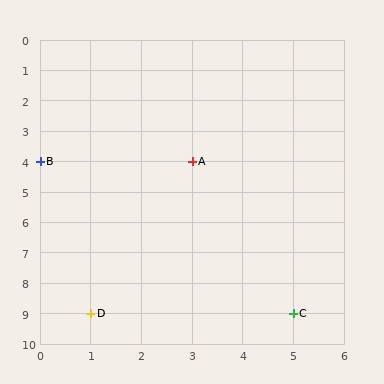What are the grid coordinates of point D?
Point D is at grid coordinates (1, 9).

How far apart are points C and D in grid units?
Points C and D are 4 columns apart.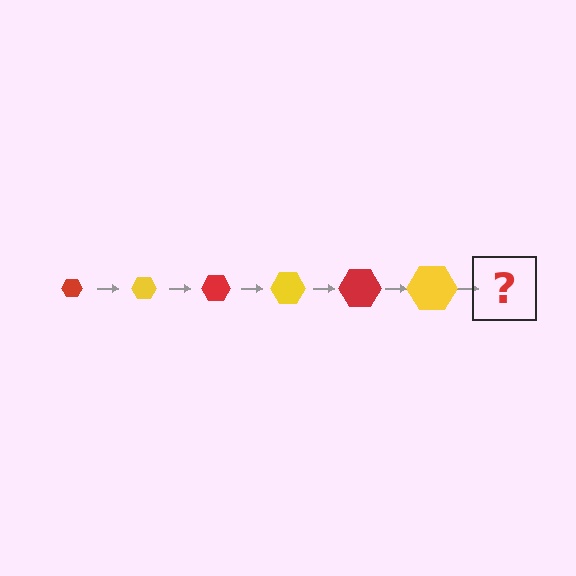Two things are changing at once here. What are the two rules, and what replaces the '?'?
The two rules are that the hexagon grows larger each step and the color cycles through red and yellow. The '?' should be a red hexagon, larger than the previous one.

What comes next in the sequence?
The next element should be a red hexagon, larger than the previous one.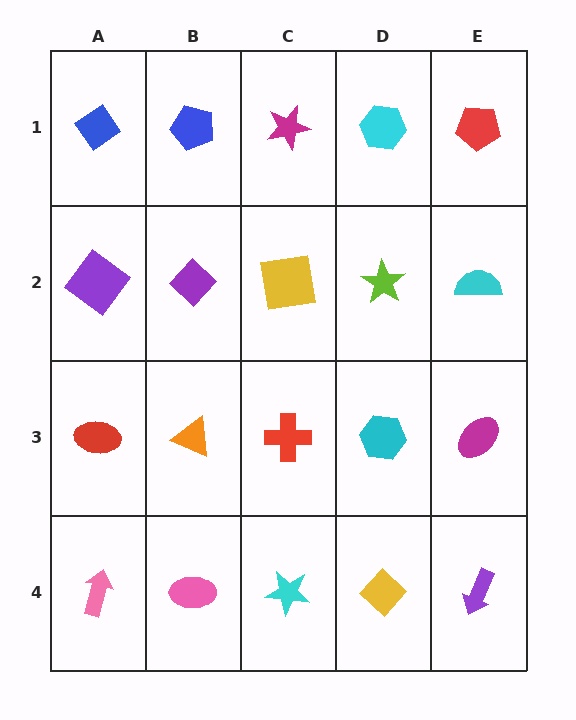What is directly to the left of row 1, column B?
A blue diamond.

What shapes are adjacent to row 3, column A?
A purple diamond (row 2, column A), a pink arrow (row 4, column A), an orange triangle (row 3, column B).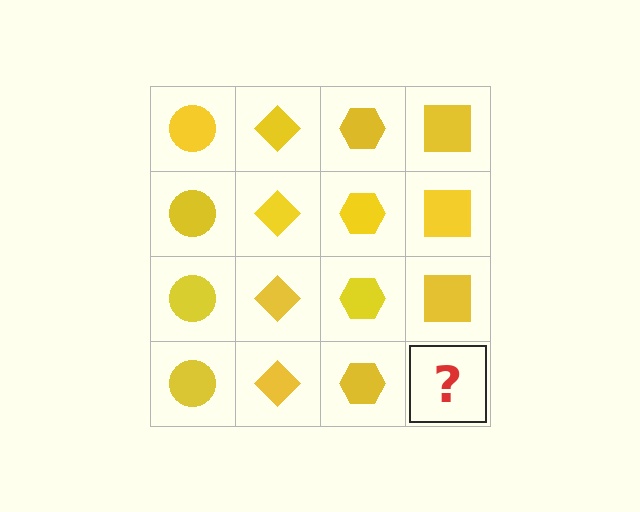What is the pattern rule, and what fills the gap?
The rule is that each column has a consistent shape. The gap should be filled with a yellow square.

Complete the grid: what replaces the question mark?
The question mark should be replaced with a yellow square.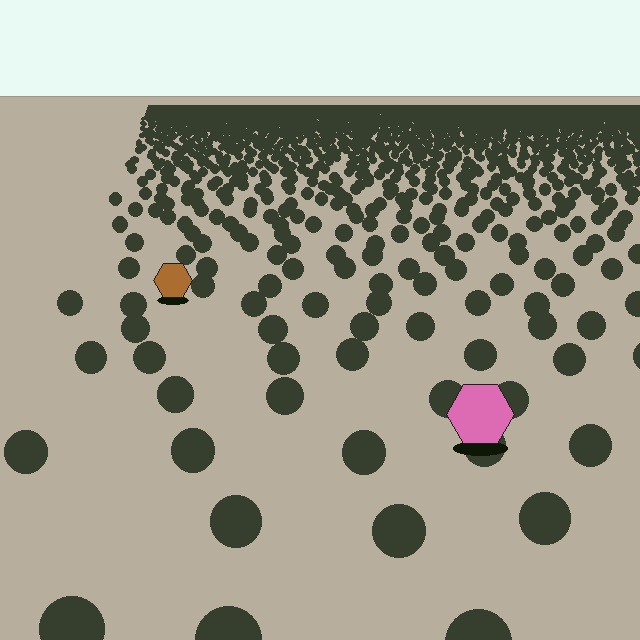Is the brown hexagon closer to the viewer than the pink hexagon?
No. The pink hexagon is closer — you can tell from the texture gradient: the ground texture is coarser near it.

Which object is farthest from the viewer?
The brown hexagon is farthest from the viewer. It appears smaller and the ground texture around it is denser.